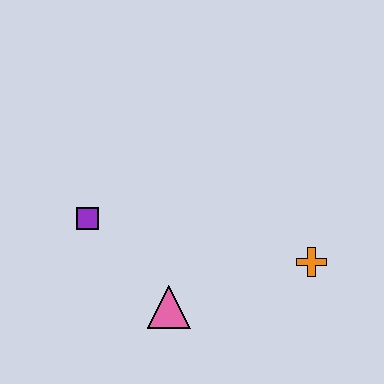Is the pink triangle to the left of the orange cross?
Yes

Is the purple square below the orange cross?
No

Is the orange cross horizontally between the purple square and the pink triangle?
No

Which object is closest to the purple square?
The pink triangle is closest to the purple square.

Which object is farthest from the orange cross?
The purple square is farthest from the orange cross.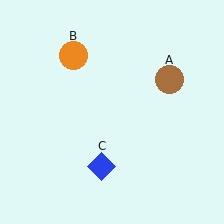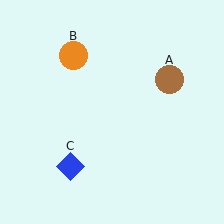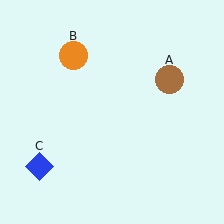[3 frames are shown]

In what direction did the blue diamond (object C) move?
The blue diamond (object C) moved left.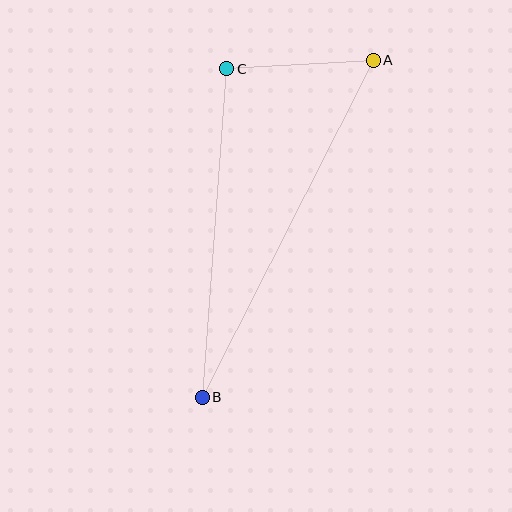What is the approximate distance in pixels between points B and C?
The distance between B and C is approximately 329 pixels.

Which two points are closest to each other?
Points A and C are closest to each other.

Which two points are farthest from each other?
Points A and B are farthest from each other.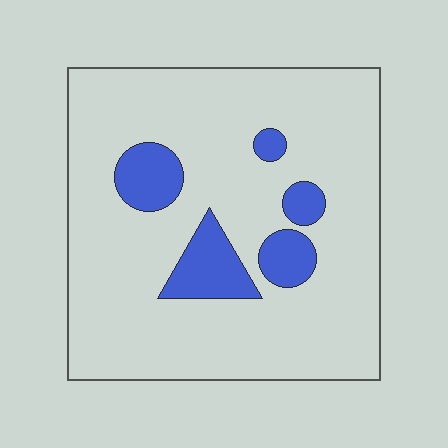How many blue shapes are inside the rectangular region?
5.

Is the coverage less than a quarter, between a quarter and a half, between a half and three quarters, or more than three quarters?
Less than a quarter.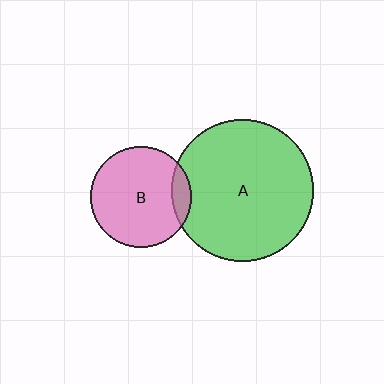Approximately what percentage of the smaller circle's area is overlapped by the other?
Approximately 10%.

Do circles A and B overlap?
Yes.